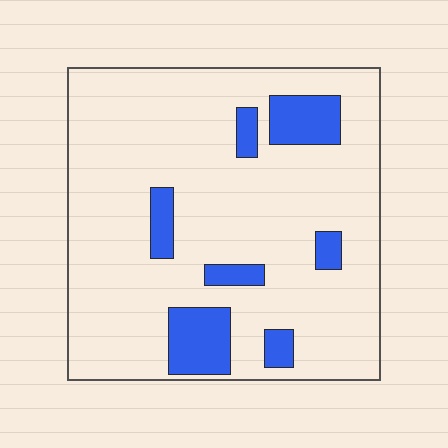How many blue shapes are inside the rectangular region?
7.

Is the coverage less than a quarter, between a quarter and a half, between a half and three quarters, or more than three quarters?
Less than a quarter.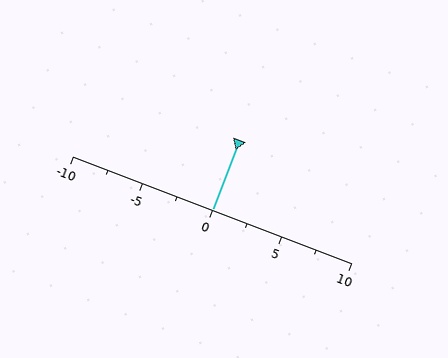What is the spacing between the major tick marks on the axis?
The major ticks are spaced 5 apart.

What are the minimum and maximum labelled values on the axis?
The axis runs from -10 to 10.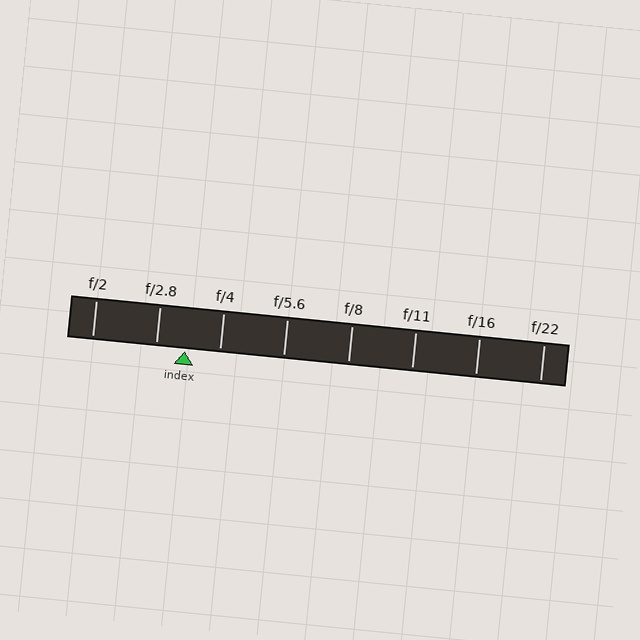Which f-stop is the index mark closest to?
The index mark is closest to f/2.8.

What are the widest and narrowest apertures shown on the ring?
The widest aperture shown is f/2 and the narrowest is f/22.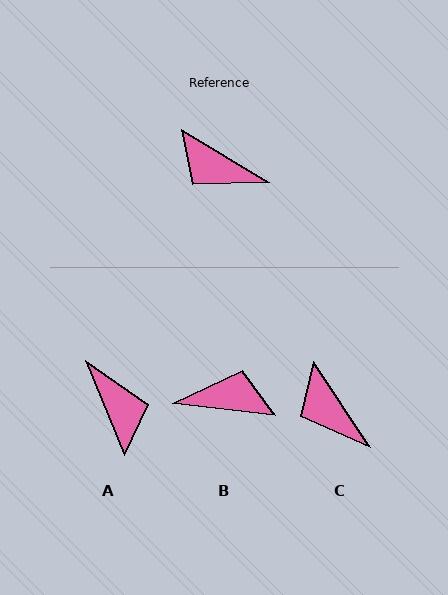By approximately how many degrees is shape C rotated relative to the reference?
Approximately 25 degrees clockwise.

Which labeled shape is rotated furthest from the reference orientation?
B, about 156 degrees away.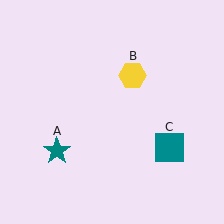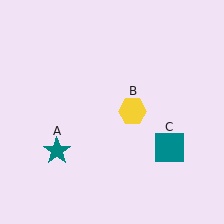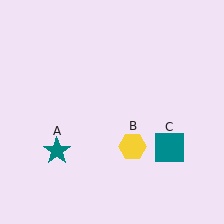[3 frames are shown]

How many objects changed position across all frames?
1 object changed position: yellow hexagon (object B).